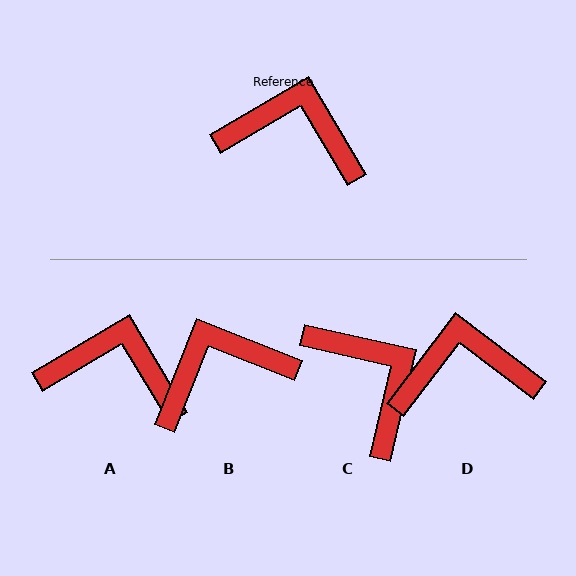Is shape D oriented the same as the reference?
No, it is off by about 22 degrees.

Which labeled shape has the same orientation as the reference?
A.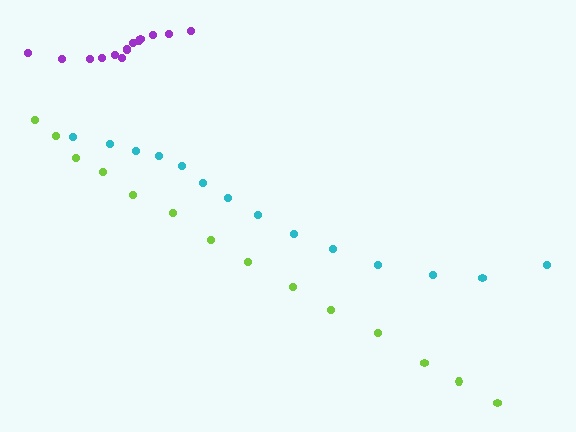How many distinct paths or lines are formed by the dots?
There are 3 distinct paths.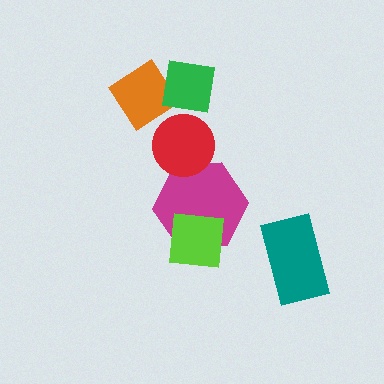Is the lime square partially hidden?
No, no other shape covers it.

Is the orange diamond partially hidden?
Yes, it is partially covered by another shape.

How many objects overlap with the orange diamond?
1 object overlaps with the orange diamond.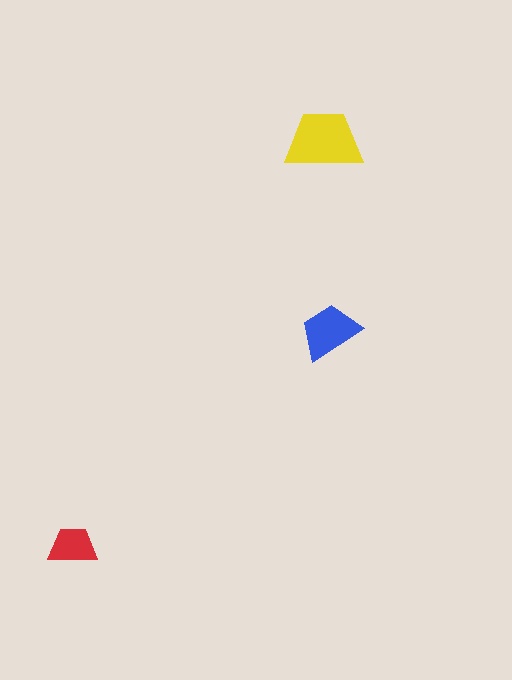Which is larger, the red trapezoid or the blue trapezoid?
The blue one.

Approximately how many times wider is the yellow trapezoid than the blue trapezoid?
About 1.5 times wider.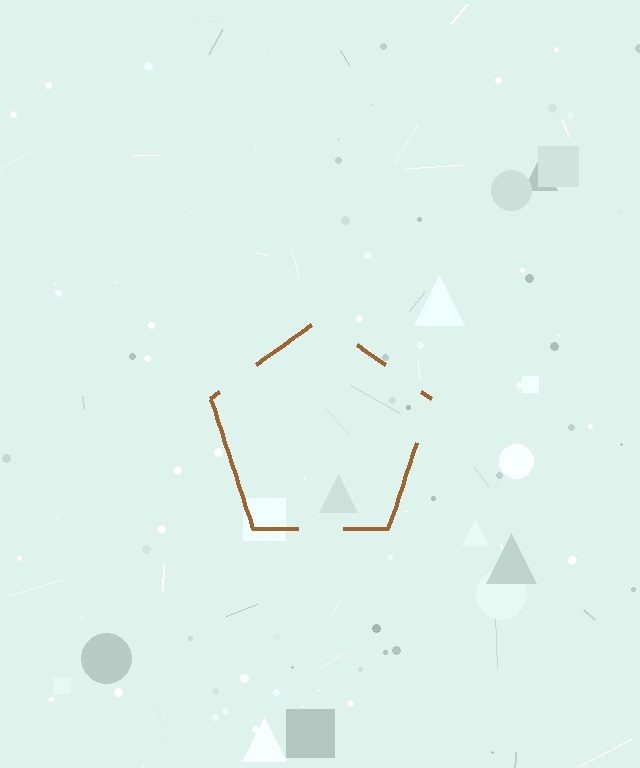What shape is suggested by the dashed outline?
The dashed outline suggests a pentagon.